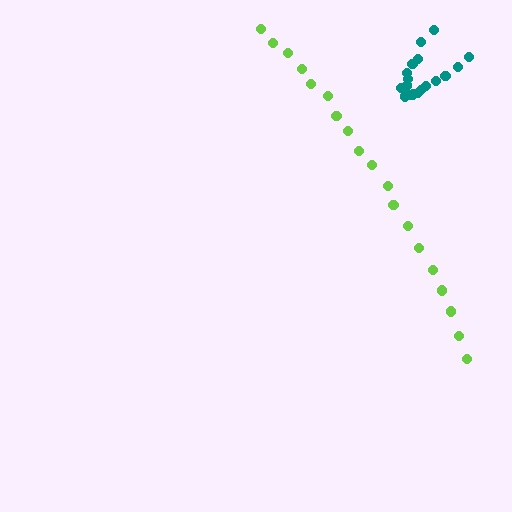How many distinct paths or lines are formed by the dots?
There are 2 distinct paths.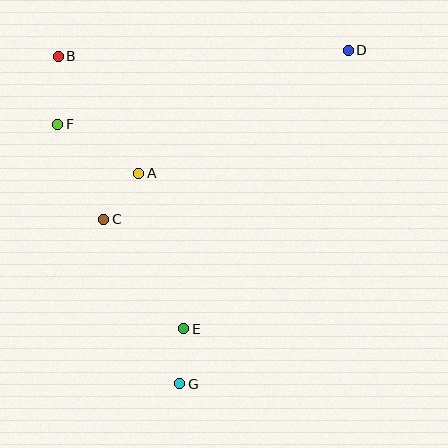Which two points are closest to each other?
Points E and G are closest to each other.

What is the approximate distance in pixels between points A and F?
The distance between A and F is approximately 95 pixels.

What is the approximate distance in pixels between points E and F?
The distance between E and F is approximately 240 pixels.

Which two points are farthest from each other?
Points D and G are farthest from each other.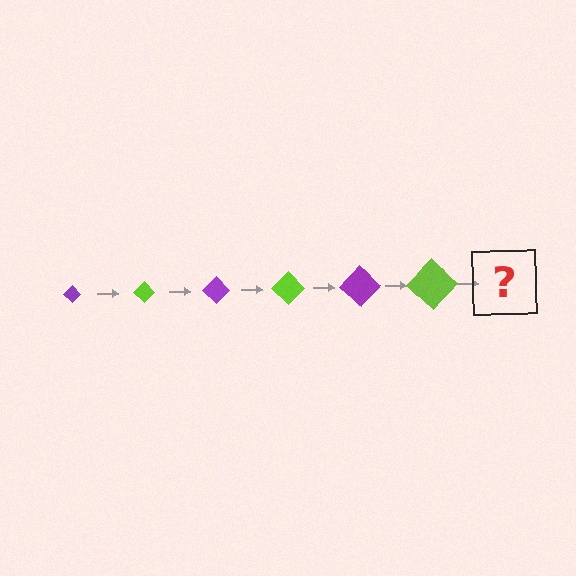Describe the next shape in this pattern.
It should be a purple diamond, larger than the previous one.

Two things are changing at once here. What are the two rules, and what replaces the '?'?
The two rules are that the diamond grows larger each step and the color cycles through purple and lime. The '?' should be a purple diamond, larger than the previous one.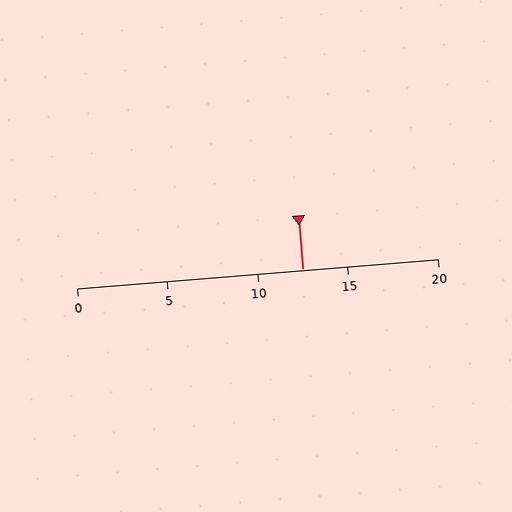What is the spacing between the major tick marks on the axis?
The major ticks are spaced 5 apart.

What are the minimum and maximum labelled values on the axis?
The axis runs from 0 to 20.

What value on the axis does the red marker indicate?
The marker indicates approximately 12.5.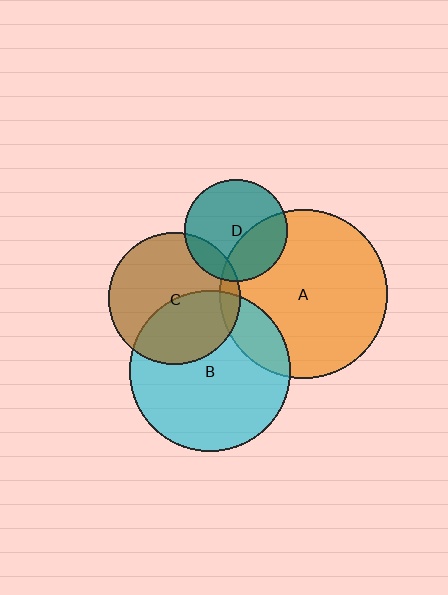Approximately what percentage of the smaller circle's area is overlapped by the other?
Approximately 40%.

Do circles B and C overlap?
Yes.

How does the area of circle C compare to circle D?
Approximately 1.6 times.